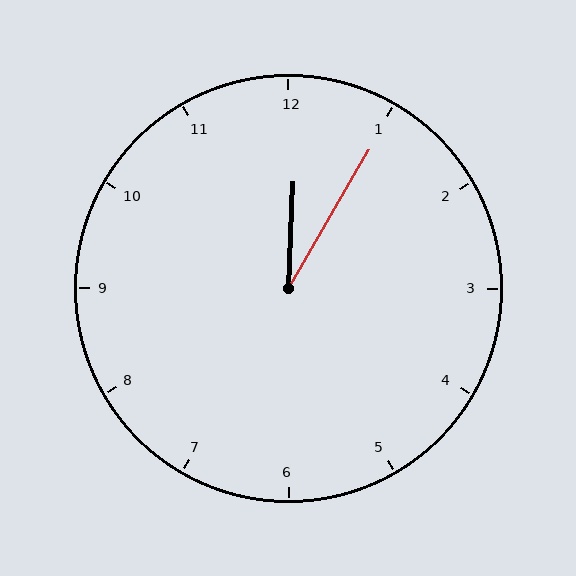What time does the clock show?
12:05.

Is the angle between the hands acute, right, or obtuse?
It is acute.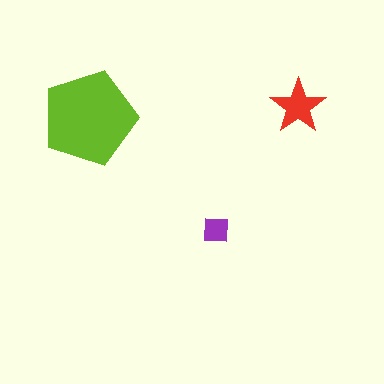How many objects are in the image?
There are 3 objects in the image.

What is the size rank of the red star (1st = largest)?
2nd.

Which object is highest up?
The red star is topmost.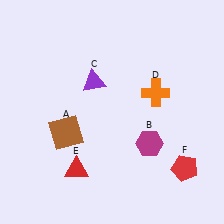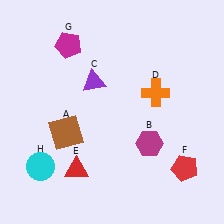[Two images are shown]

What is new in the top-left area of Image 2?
A magenta pentagon (G) was added in the top-left area of Image 2.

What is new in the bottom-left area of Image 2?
A cyan circle (H) was added in the bottom-left area of Image 2.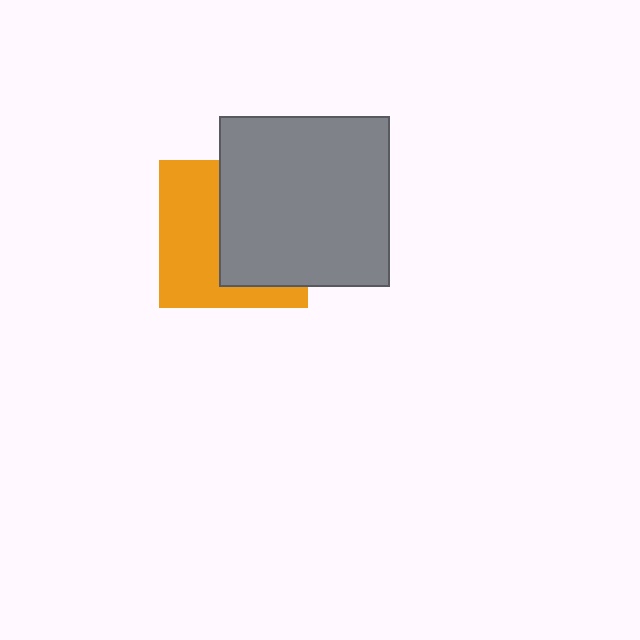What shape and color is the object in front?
The object in front is a gray square.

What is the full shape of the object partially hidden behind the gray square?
The partially hidden object is an orange square.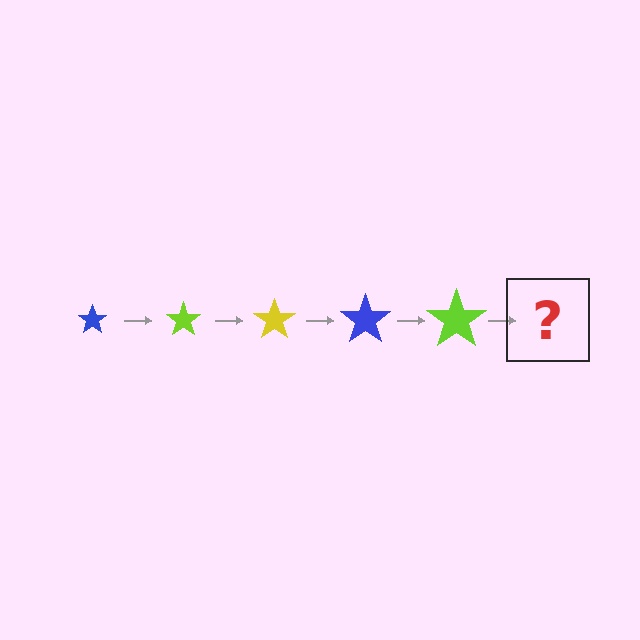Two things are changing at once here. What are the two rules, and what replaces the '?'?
The two rules are that the star grows larger each step and the color cycles through blue, lime, and yellow. The '?' should be a yellow star, larger than the previous one.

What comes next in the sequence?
The next element should be a yellow star, larger than the previous one.